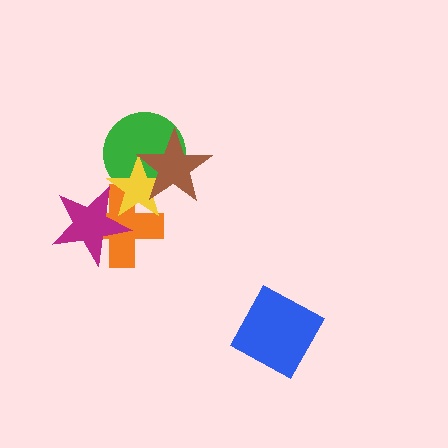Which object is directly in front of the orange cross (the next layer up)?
The magenta star is directly in front of the orange cross.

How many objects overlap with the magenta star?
2 objects overlap with the magenta star.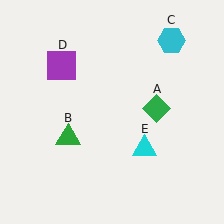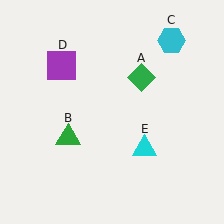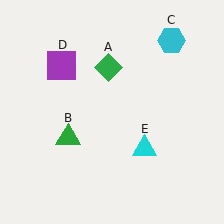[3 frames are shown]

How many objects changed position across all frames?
1 object changed position: green diamond (object A).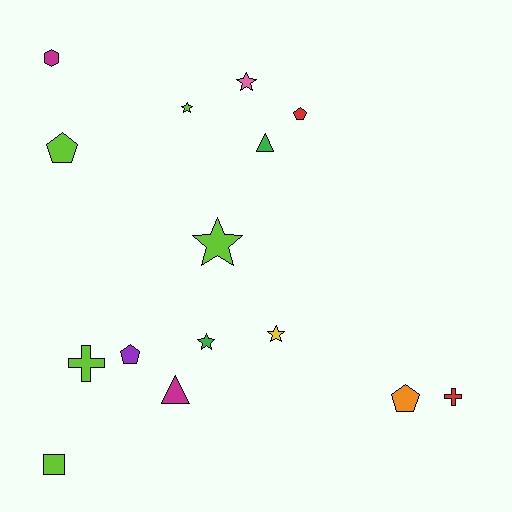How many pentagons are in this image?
There are 4 pentagons.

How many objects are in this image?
There are 15 objects.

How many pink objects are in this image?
There is 1 pink object.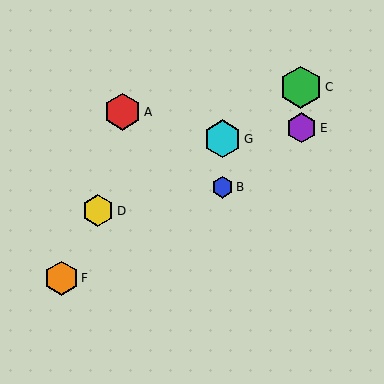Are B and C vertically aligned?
No, B is at x≈223 and C is at x≈301.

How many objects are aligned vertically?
2 objects (B, G) are aligned vertically.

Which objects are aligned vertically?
Objects B, G are aligned vertically.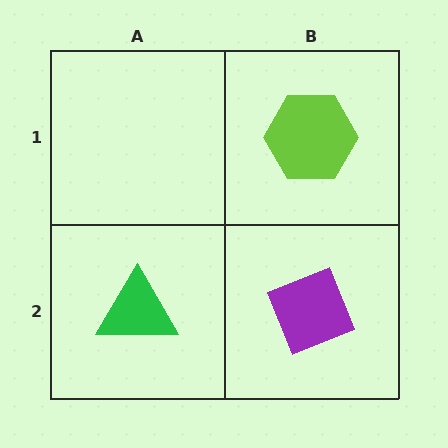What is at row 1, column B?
A lime hexagon.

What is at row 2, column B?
A purple diamond.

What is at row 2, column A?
A green triangle.